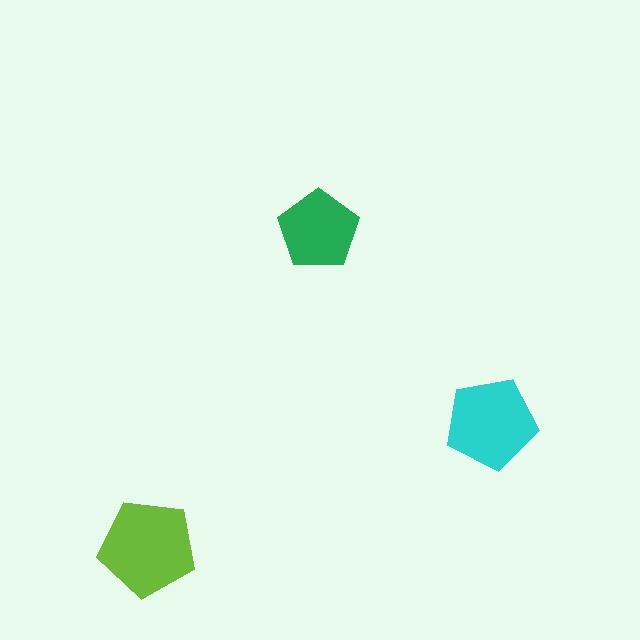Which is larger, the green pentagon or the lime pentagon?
The lime one.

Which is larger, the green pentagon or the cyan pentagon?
The cyan one.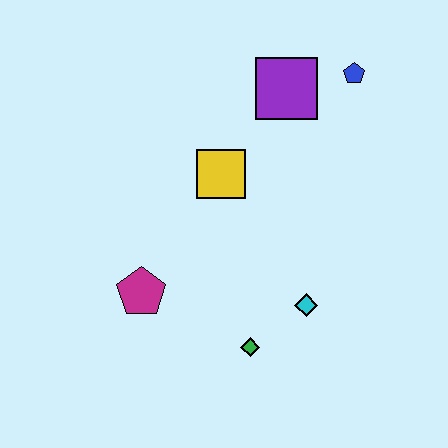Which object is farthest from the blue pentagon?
The magenta pentagon is farthest from the blue pentagon.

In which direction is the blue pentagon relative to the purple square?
The blue pentagon is to the right of the purple square.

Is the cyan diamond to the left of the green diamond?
No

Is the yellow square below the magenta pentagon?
No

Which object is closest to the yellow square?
The purple square is closest to the yellow square.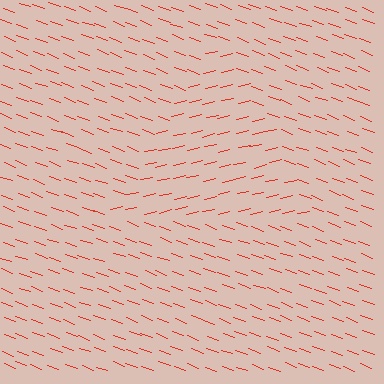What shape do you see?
I see a triangle.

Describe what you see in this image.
The image is filled with small red line segments. A triangle region in the image has lines oriented differently from the surrounding lines, creating a visible texture boundary.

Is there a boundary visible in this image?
Yes, there is a texture boundary formed by a change in line orientation.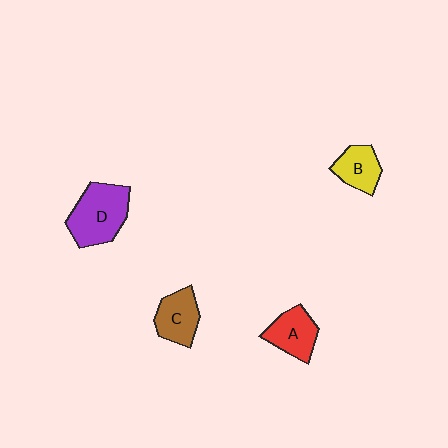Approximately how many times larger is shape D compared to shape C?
Approximately 1.5 times.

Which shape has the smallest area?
Shape B (yellow).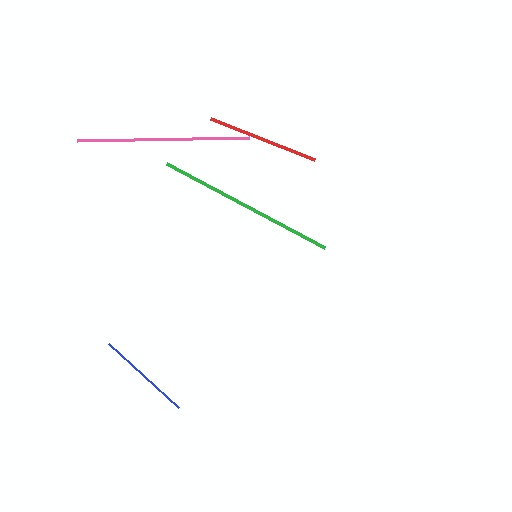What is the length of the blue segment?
The blue segment is approximately 94 pixels long.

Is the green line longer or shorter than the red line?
The green line is longer than the red line.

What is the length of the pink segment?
The pink segment is approximately 173 pixels long.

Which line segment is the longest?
The green line is the longest at approximately 178 pixels.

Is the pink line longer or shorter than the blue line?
The pink line is longer than the blue line.